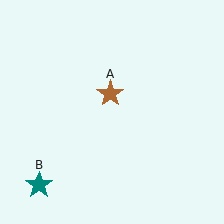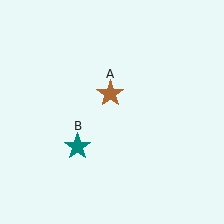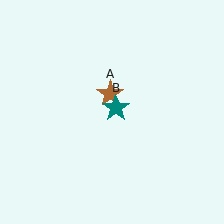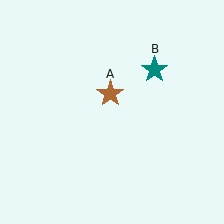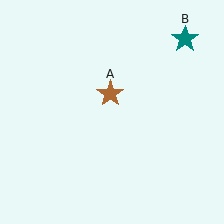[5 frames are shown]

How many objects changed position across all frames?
1 object changed position: teal star (object B).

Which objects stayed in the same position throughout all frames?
Brown star (object A) remained stationary.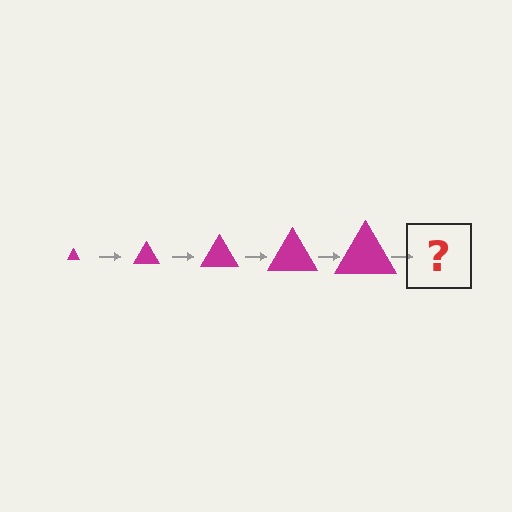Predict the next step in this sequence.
The next step is a magenta triangle, larger than the previous one.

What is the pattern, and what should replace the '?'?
The pattern is that the triangle gets progressively larger each step. The '?' should be a magenta triangle, larger than the previous one.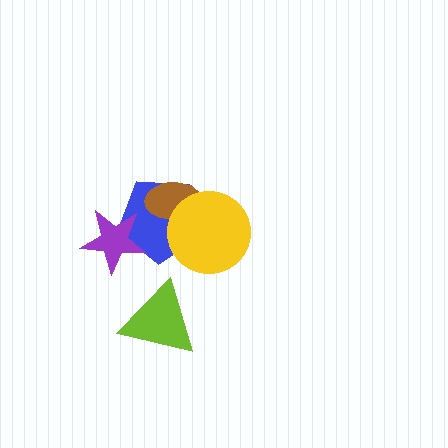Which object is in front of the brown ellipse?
The yellow circle is in front of the brown ellipse.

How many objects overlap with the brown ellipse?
2 objects overlap with the brown ellipse.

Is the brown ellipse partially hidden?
Yes, it is partially covered by another shape.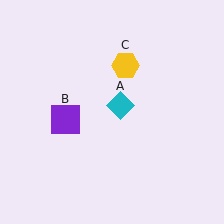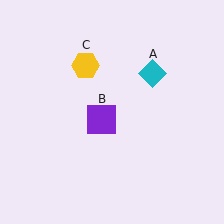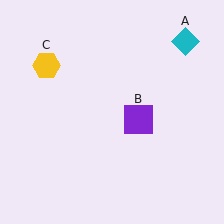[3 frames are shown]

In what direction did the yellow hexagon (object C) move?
The yellow hexagon (object C) moved left.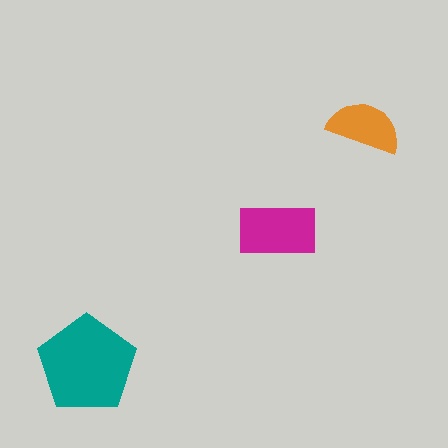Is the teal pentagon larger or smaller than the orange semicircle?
Larger.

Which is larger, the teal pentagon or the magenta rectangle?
The teal pentagon.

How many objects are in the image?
There are 3 objects in the image.